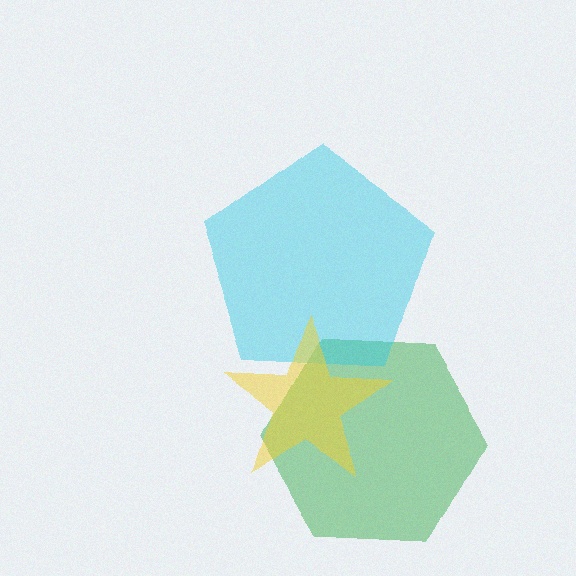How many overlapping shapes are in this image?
There are 3 overlapping shapes in the image.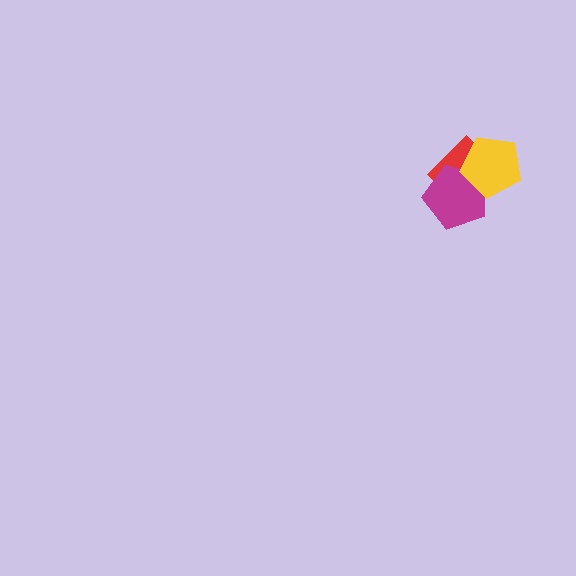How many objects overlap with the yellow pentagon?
2 objects overlap with the yellow pentagon.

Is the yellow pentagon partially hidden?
No, no other shape covers it.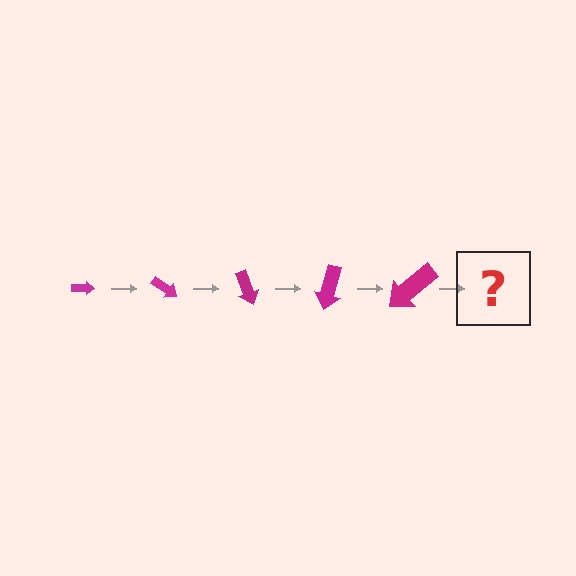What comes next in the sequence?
The next element should be an arrow, larger than the previous one and rotated 175 degrees from the start.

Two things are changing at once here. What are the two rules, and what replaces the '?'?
The two rules are that the arrow grows larger each step and it rotates 35 degrees each step. The '?' should be an arrow, larger than the previous one and rotated 175 degrees from the start.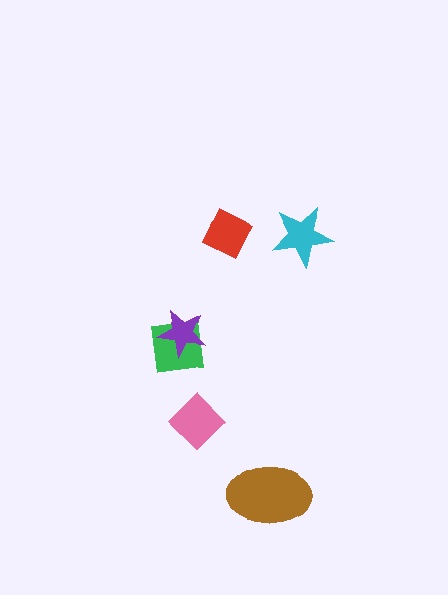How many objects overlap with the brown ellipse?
0 objects overlap with the brown ellipse.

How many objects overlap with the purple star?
1 object overlaps with the purple star.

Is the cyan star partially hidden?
No, no other shape covers it.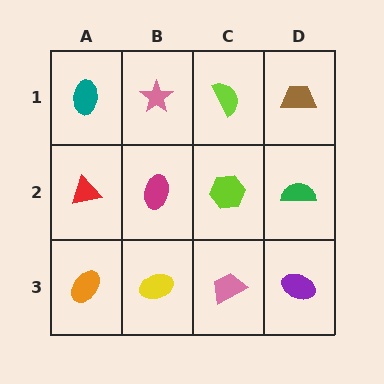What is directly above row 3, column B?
A magenta ellipse.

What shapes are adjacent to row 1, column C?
A lime hexagon (row 2, column C), a pink star (row 1, column B), a brown trapezoid (row 1, column D).